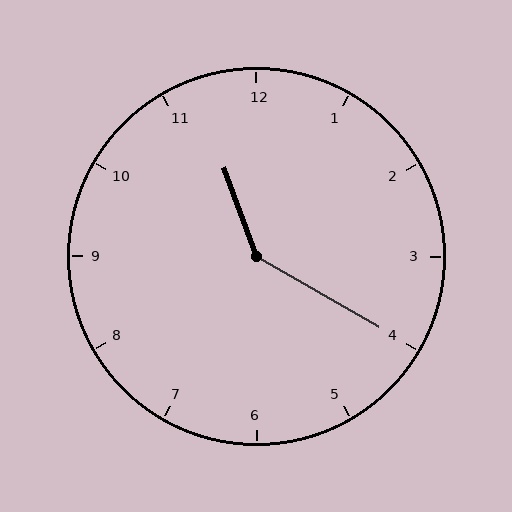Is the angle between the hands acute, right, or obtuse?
It is obtuse.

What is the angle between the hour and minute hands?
Approximately 140 degrees.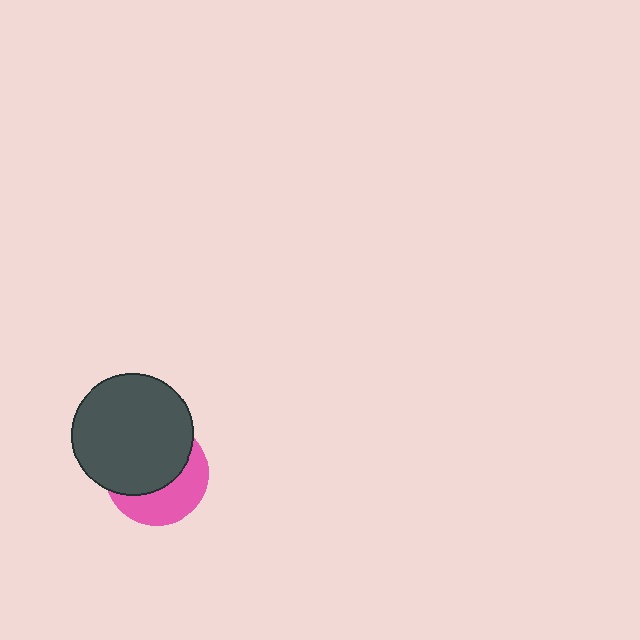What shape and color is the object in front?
The object in front is a dark gray circle.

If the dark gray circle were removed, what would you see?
You would see the complete pink circle.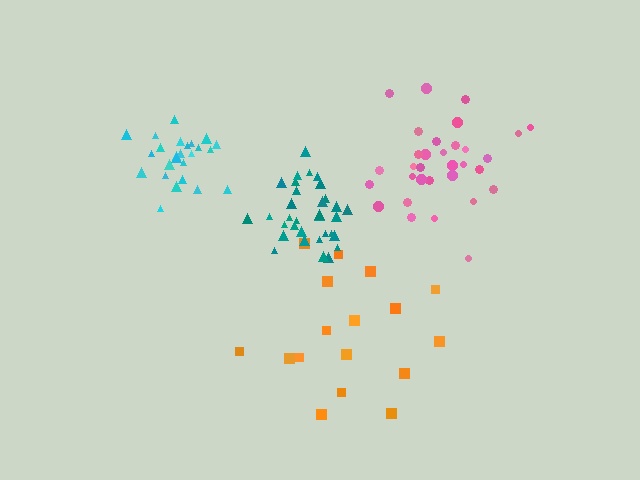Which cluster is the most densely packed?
Teal.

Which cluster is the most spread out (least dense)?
Orange.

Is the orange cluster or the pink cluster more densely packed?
Pink.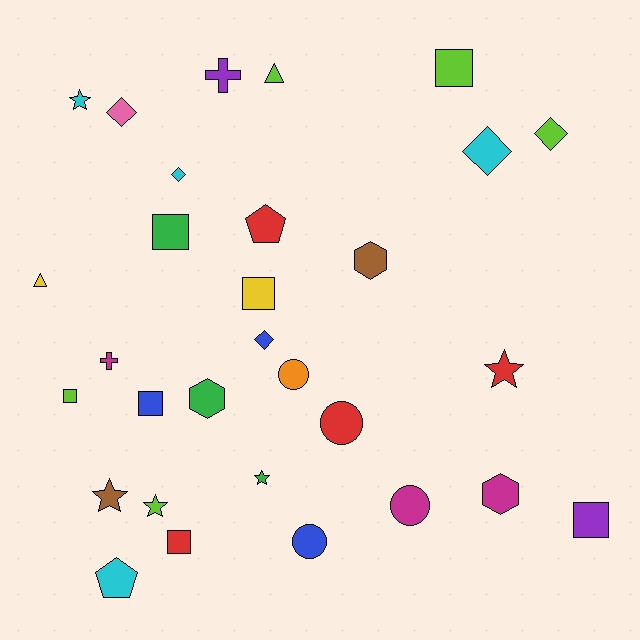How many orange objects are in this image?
There is 1 orange object.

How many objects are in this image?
There are 30 objects.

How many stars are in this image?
There are 5 stars.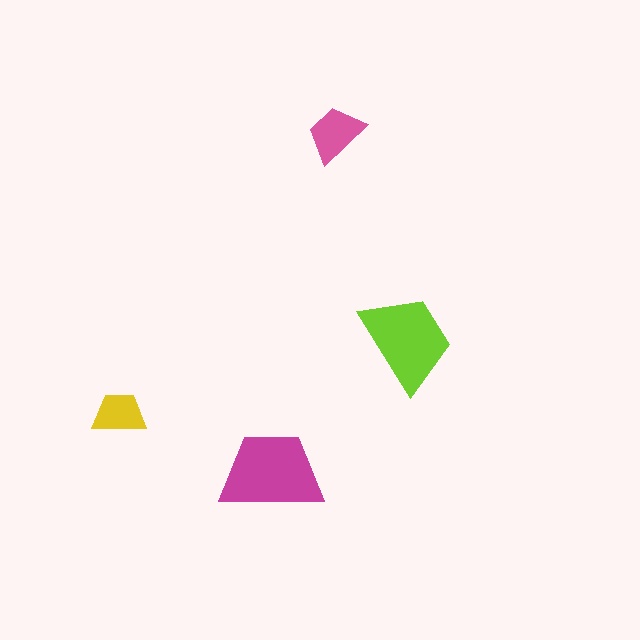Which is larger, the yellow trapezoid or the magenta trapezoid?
The magenta one.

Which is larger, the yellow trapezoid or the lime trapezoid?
The lime one.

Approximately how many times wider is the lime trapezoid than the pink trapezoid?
About 1.5 times wider.